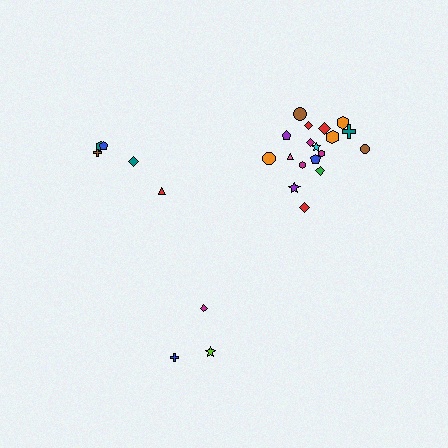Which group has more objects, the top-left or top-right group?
The top-right group.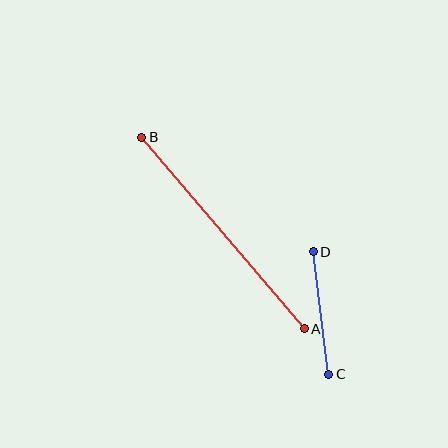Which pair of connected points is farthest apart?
Points A and B are farthest apart.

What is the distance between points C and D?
The distance is approximately 124 pixels.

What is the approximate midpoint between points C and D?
The midpoint is at approximately (321, 313) pixels.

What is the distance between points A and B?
The distance is approximately 251 pixels.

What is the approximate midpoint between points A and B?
The midpoint is at approximately (223, 233) pixels.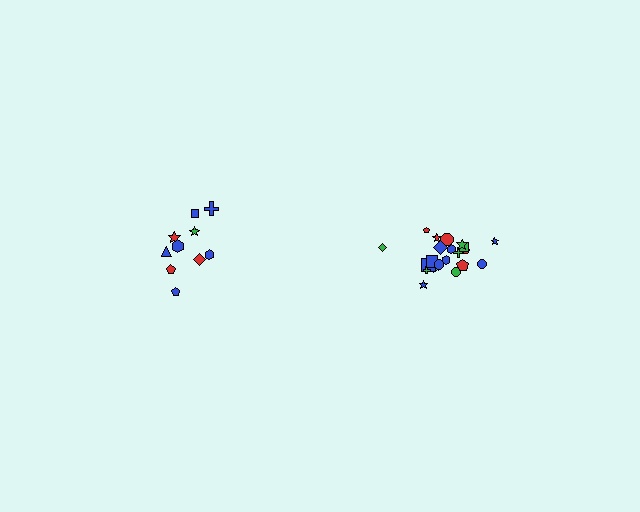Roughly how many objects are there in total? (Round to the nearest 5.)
Roughly 30 objects in total.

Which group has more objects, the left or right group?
The right group.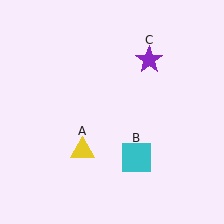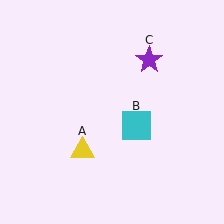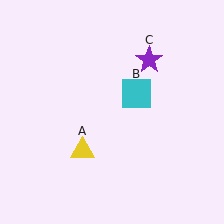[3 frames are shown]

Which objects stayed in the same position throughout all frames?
Yellow triangle (object A) and purple star (object C) remained stationary.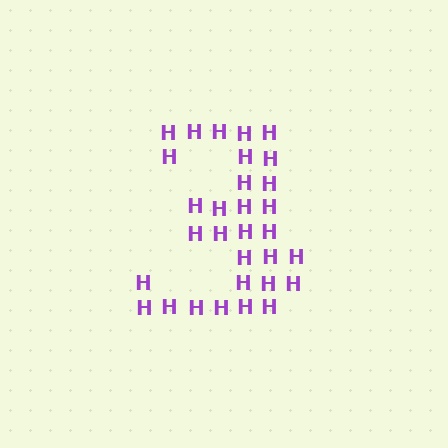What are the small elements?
The small elements are letter H's.